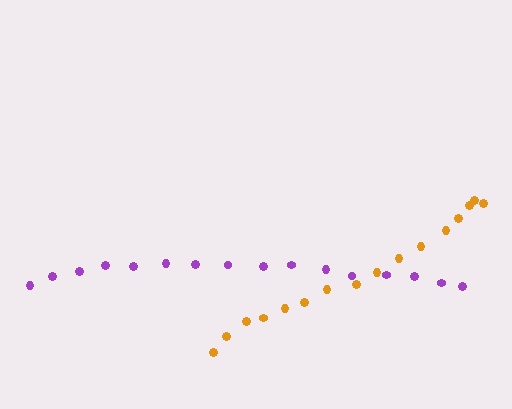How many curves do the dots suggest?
There are 2 distinct paths.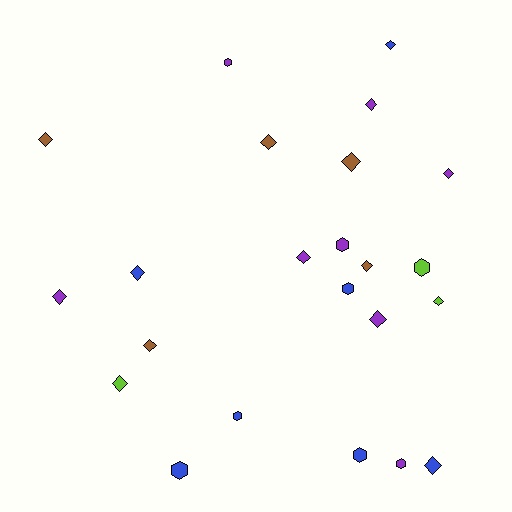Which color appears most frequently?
Purple, with 8 objects.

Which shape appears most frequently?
Diamond, with 15 objects.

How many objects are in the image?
There are 23 objects.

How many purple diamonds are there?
There are 5 purple diamonds.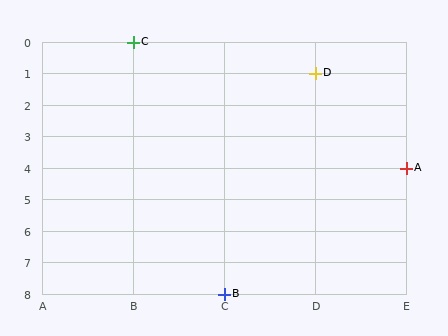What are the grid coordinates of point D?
Point D is at grid coordinates (D, 1).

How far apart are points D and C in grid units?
Points D and C are 2 columns and 1 row apart (about 2.2 grid units diagonally).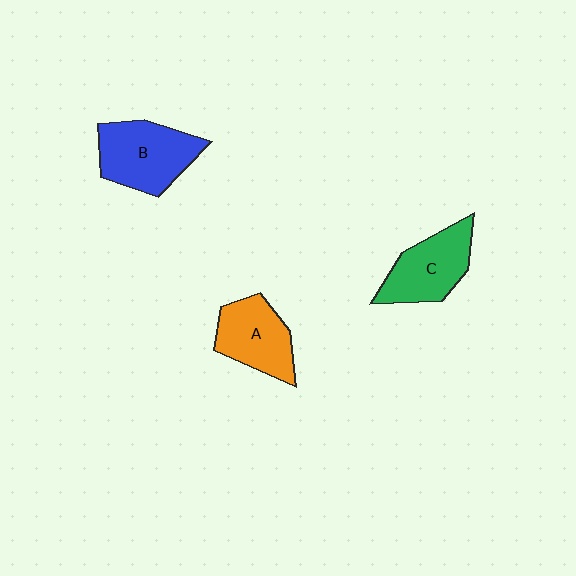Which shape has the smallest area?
Shape A (orange).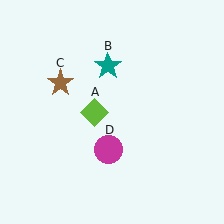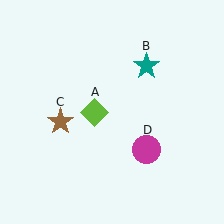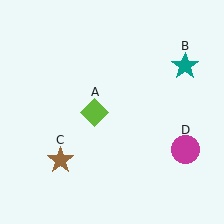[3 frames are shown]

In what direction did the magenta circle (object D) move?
The magenta circle (object D) moved right.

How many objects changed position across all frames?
3 objects changed position: teal star (object B), brown star (object C), magenta circle (object D).